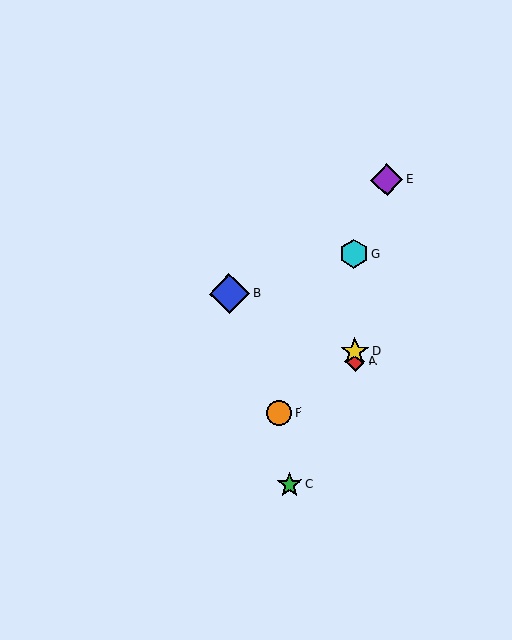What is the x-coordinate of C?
Object C is at x≈289.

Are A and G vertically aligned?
Yes, both are at x≈355.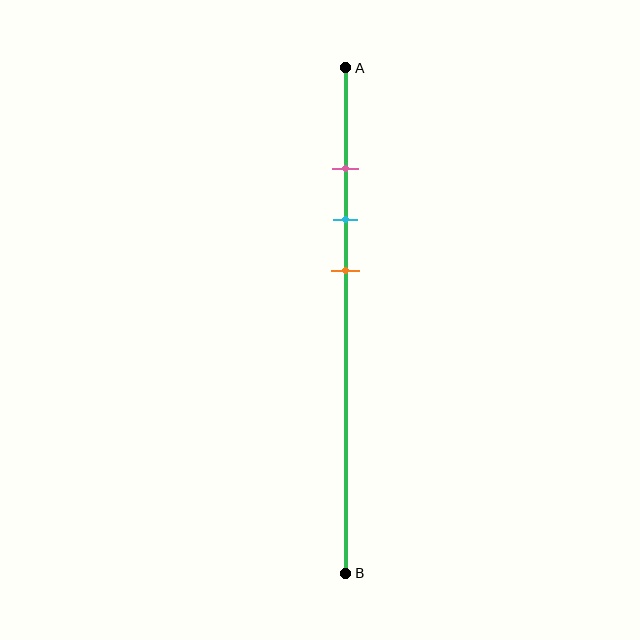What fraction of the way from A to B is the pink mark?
The pink mark is approximately 20% (0.2) of the way from A to B.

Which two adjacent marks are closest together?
The pink and cyan marks are the closest adjacent pair.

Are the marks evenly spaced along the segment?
Yes, the marks are approximately evenly spaced.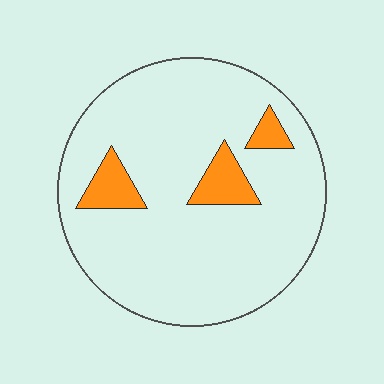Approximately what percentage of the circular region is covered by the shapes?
Approximately 10%.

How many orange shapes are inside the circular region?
3.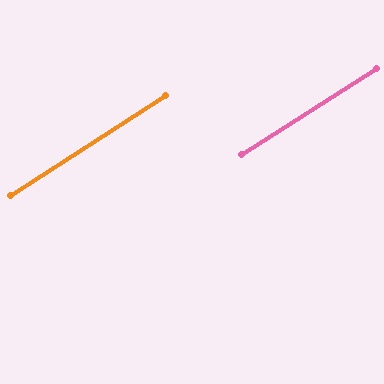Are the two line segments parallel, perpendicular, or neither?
Parallel — their directions differ by only 0.3°.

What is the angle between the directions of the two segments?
Approximately 0 degrees.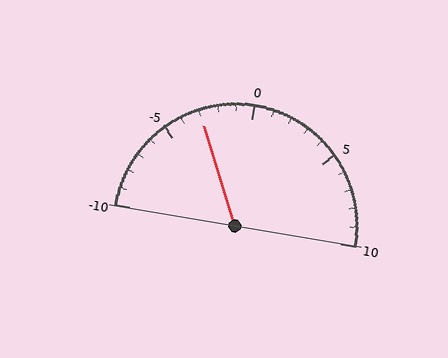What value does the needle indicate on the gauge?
The needle indicates approximately -3.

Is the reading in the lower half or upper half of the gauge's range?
The reading is in the lower half of the range (-10 to 10).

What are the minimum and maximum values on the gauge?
The gauge ranges from -10 to 10.